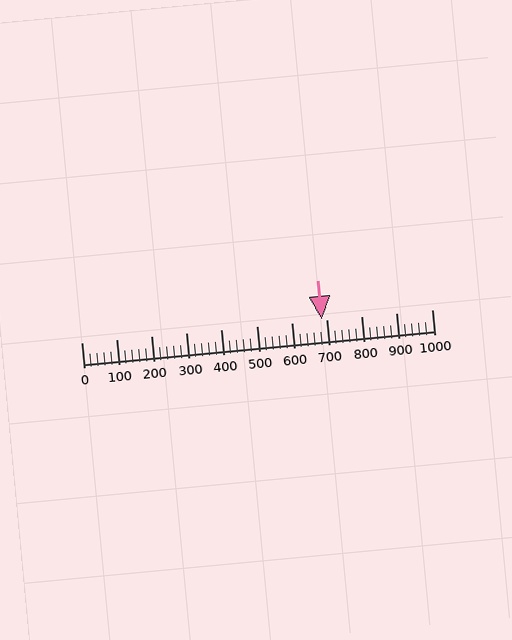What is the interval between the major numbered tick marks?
The major tick marks are spaced 100 units apart.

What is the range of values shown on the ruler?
The ruler shows values from 0 to 1000.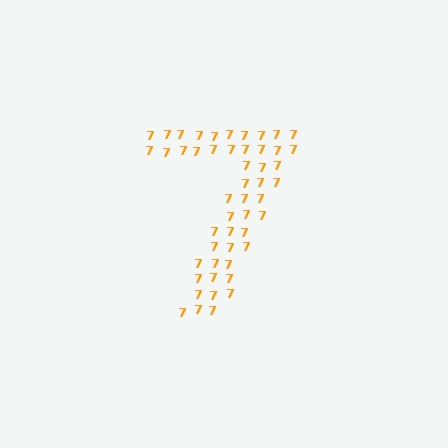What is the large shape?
The large shape is the digit 7.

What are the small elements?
The small elements are digit 7's.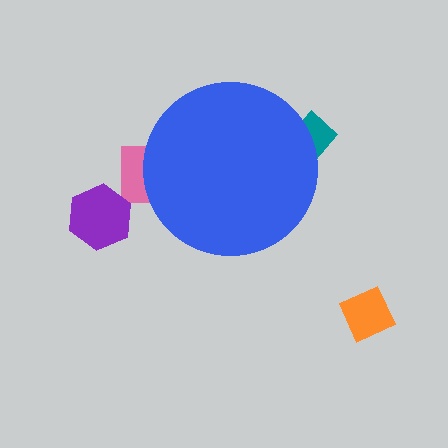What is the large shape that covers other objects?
A blue circle.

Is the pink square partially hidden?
Yes, the pink square is partially hidden behind the blue circle.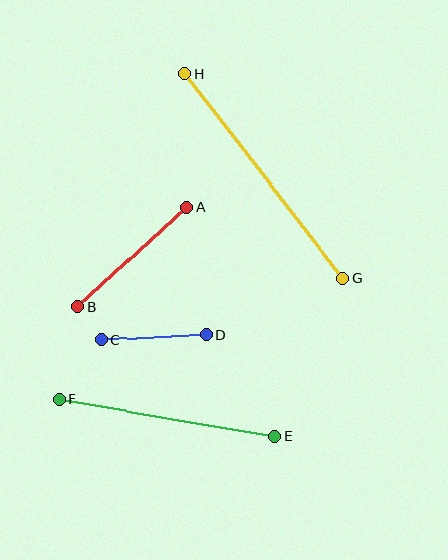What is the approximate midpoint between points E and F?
The midpoint is at approximately (167, 418) pixels.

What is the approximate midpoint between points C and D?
The midpoint is at approximately (153, 338) pixels.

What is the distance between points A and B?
The distance is approximately 148 pixels.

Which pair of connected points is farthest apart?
Points G and H are farthest apart.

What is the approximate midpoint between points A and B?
The midpoint is at approximately (132, 257) pixels.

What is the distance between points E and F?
The distance is approximately 219 pixels.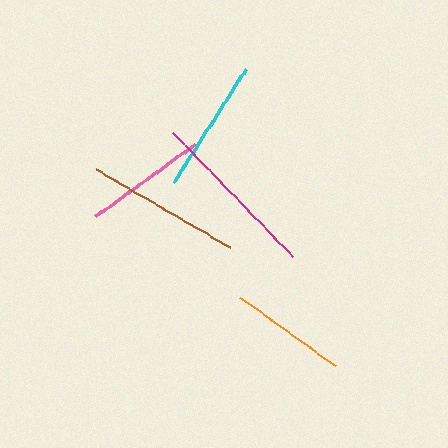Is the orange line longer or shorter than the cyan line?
The cyan line is longer than the orange line.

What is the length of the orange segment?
The orange segment is approximately 118 pixels long.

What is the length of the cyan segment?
The cyan segment is approximately 135 pixels long.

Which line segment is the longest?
The magenta line is the longest at approximately 172 pixels.